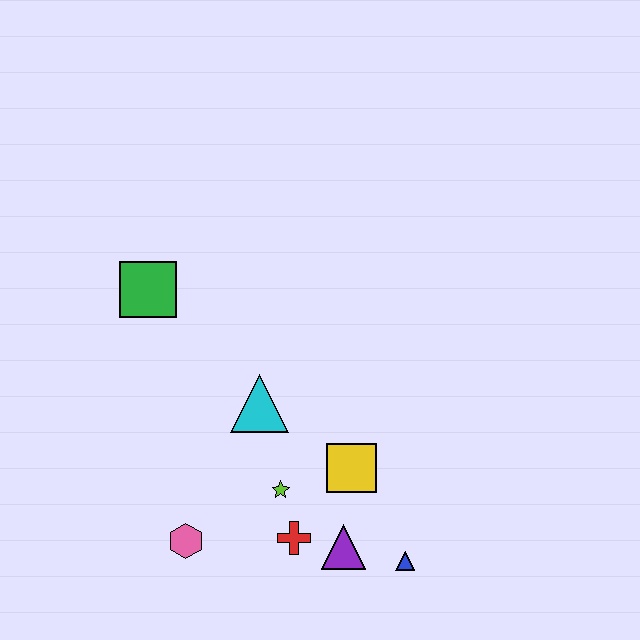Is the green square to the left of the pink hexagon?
Yes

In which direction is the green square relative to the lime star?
The green square is above the lime star.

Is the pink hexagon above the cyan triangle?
No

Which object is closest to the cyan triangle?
The lime star is closest to the cyan triangle.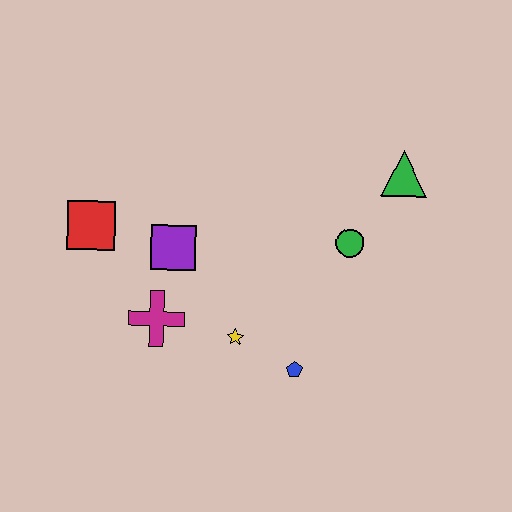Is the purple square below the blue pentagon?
No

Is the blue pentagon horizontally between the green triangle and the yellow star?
Yes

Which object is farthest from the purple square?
The green triangle is farthest from the purple square.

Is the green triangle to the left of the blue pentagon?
No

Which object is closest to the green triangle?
The green circle is closest to the green triangle.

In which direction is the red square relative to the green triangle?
The red square is to the left of the green triangle.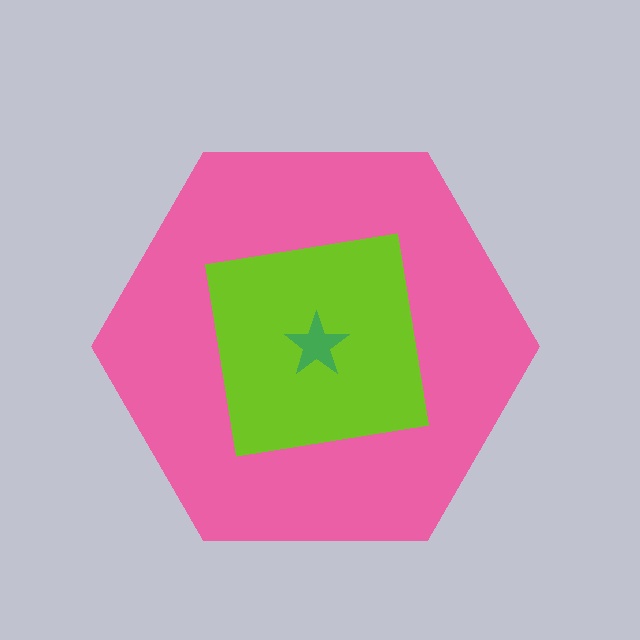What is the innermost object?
The green star.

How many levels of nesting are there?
3.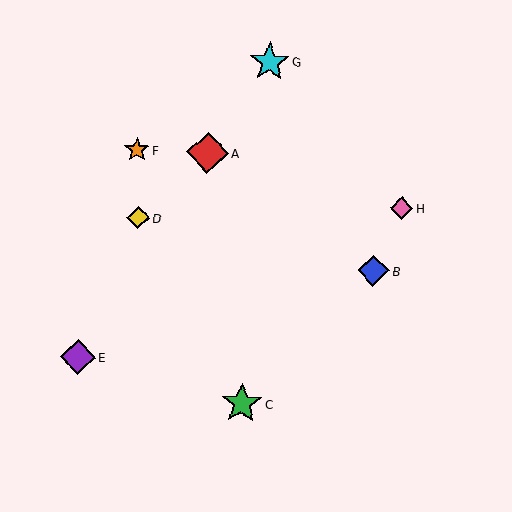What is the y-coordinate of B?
Object B is at y≈270.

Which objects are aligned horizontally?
Objects A, F are aligned horizontally.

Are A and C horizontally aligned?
No, A is at y≈153 and C is at y≈404.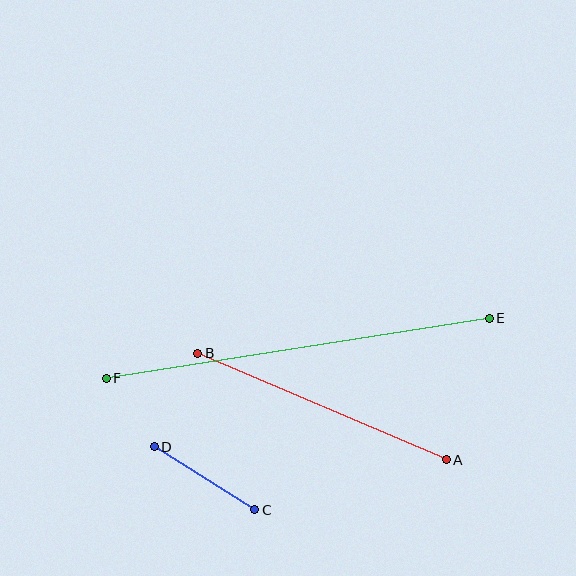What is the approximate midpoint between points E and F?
The midpoint is at approximately (298, 348) pixels.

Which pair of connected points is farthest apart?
Points E and F are farthest apart.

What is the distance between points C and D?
The distance is approximately 119 pixels.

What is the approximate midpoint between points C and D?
The midpoint is at approximately (204, 478) pixels.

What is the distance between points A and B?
The distance is approximately 270 pixels.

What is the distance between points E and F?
The distance is approximately 388 pixels.